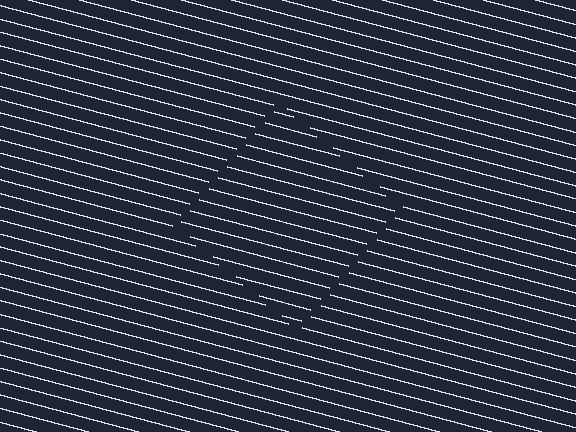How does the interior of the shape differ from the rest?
The interior of the shape contains the same grating, shifted by half a period — the contour is defined by the phase discontinuity where line-ends from the inner and outer gratings abut.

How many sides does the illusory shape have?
4 sides — the line-ends trace a square.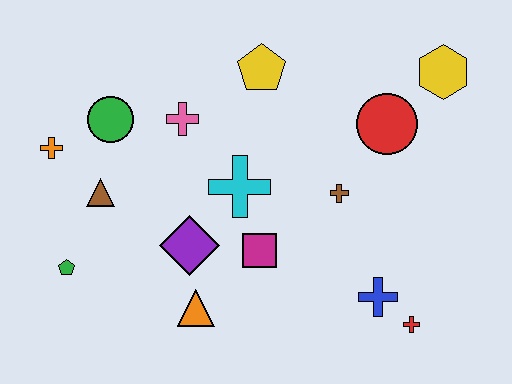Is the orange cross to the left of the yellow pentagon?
Yes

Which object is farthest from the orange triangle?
The yellow hexagon is farthest from the orange triangle.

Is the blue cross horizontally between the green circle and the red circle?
Yes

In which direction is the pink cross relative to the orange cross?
The pink cross is to the right of the orange cross.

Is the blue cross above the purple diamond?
No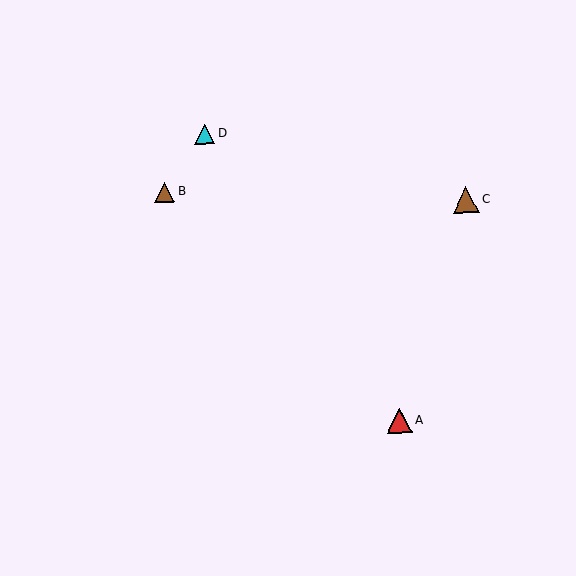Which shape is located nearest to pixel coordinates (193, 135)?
The cyan triangle (labeled D) at (205, 134) is nearest to that location.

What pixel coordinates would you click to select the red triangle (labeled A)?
Click at (399, 421) to select the red triangle A.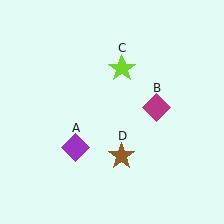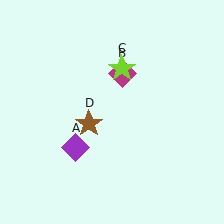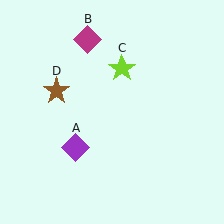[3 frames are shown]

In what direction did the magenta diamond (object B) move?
The magenta diamond (object B) moved up and to the left.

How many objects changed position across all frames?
2 objects changed position: magenta diamond (object B), brown star (object D).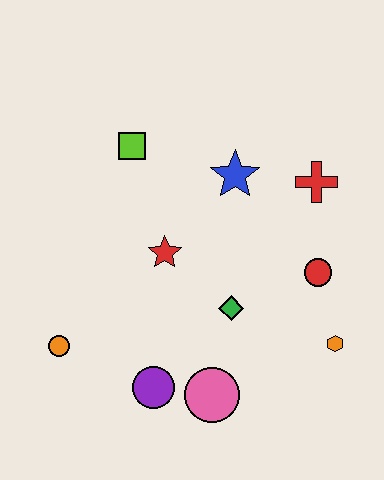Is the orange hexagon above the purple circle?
Yes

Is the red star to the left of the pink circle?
Yes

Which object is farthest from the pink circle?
The lime square is farthest from the pink circle.